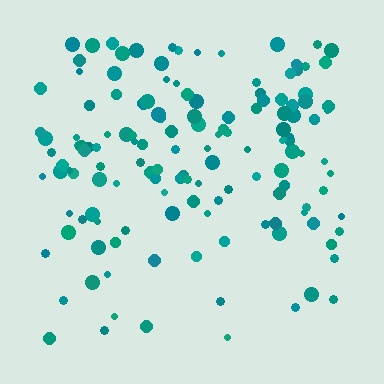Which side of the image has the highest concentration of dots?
The top.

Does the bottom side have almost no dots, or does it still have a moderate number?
Still a moderate number, just noticeably fewer than the top.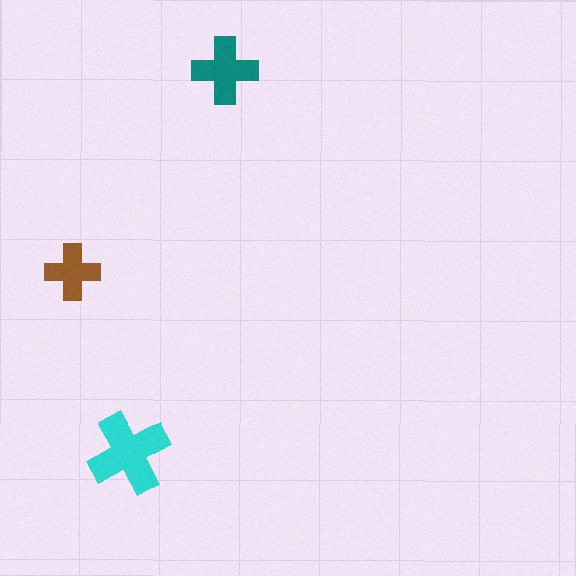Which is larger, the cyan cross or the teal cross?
The cyan one.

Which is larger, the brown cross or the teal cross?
The teal one.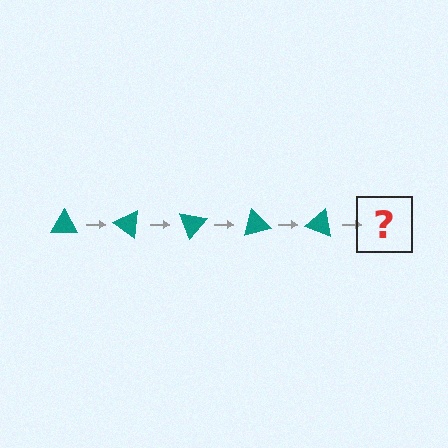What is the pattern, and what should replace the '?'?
The pattern is that the triangle rotates 35 degrees each step. The '?' should be a teal triangle rotated 175 degrees.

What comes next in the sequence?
The next element should be a teal triangle rotated 175 degrees.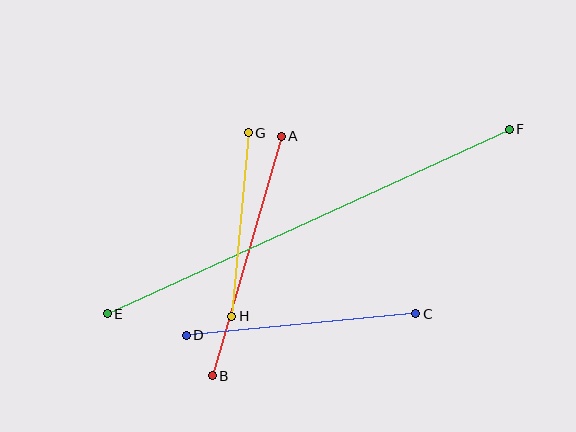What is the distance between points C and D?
The distance is approximately 231 pixels.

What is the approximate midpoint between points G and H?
The midpoint is at approximately (240, 224) pixels.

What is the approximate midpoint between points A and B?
The midpoint is at approximately (247, 256) pixels.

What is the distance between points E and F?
The distance is approximately 443 pixels.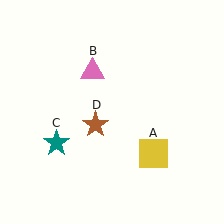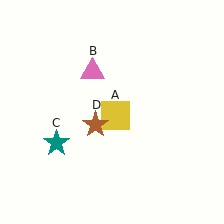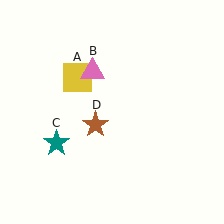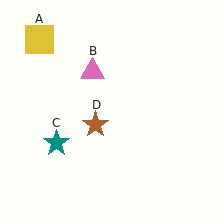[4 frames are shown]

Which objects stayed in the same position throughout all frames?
Pink triangle (object B) and teal star (object C) and brown star (object D) remained stationary.